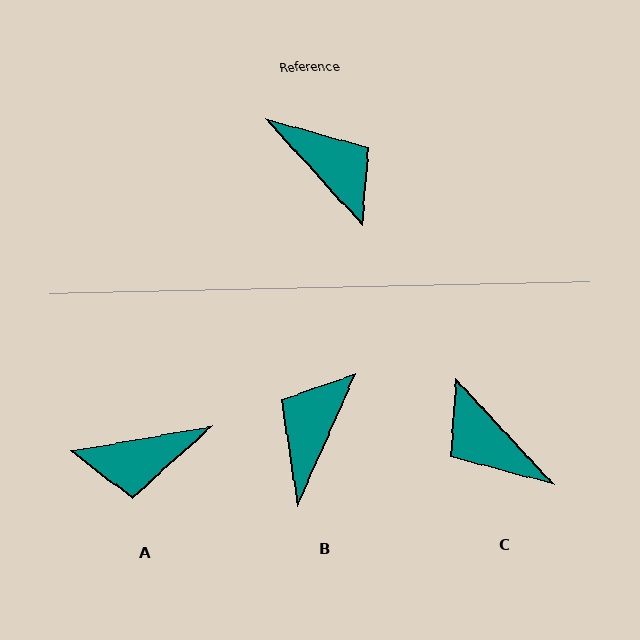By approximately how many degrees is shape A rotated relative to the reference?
Approximately 122 degrees clockwise.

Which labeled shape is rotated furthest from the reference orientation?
C, about 179 degrees away.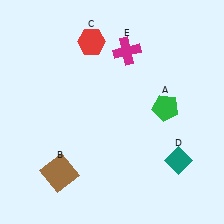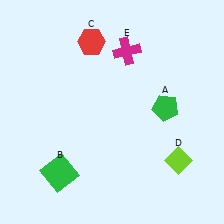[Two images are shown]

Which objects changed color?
B changed from brown to green. D changed from teal to lime.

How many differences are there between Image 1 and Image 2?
There are 2 differences between the two images.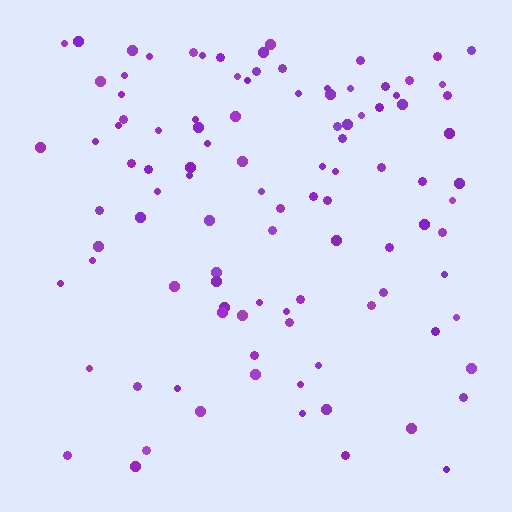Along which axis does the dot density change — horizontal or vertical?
Vertical.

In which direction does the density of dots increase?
From bottom to top, with the top side densest.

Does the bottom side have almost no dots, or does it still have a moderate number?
Still a moderate number, just noticeably fewer than the top.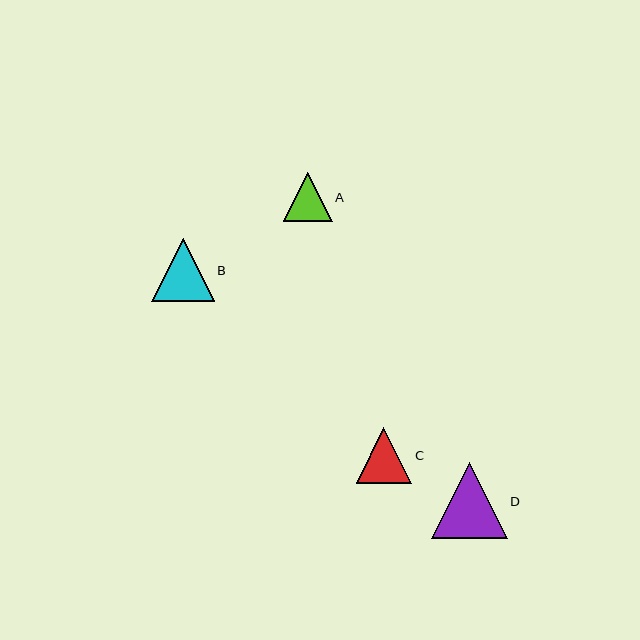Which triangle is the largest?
Triangle D is the largest with a size of approximately 75 pixels.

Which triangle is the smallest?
Triangle A is the smallest with a size of approximately 49 pixels.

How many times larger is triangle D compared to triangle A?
Triangle D is approximately 1.5 times the size of triangle A.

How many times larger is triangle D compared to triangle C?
Triangle D is approximately 1.4 times the size of triangle C.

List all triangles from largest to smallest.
From largest to smallest: D, B, C, A.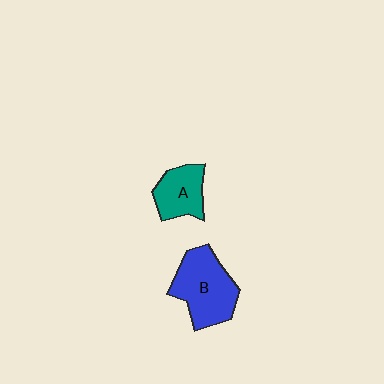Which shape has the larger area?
Shape B (blue).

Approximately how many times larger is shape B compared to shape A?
Approximately 1.6 times.